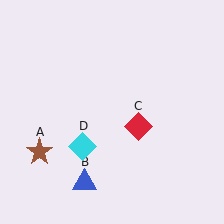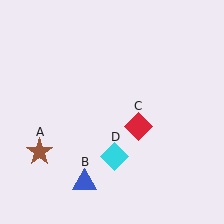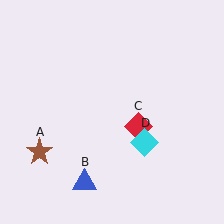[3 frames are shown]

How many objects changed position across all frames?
1 object changed position: cyan diamond (object D).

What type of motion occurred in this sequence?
The cyan diamond (object D) rotated counterclockwise around the center of the scene.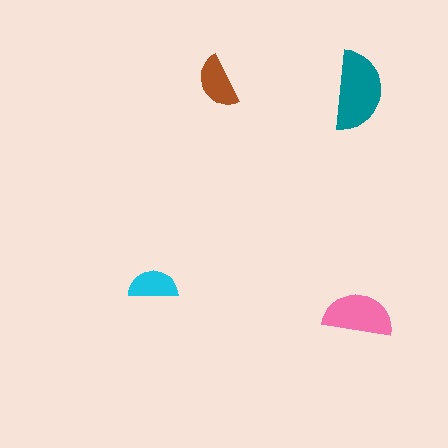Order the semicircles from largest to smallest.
the teal one, the pink one, the brown one, the cyan one.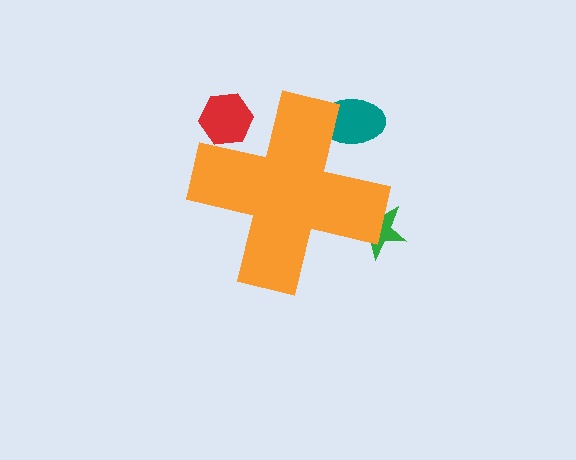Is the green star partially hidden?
Yes, the green star is partially hidden behind the orange cross.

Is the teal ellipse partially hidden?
Yes, the teal ellipse is partially hidden behind the orange cross.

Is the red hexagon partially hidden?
Yes, the red hexagon is partially hidden behind the orange cross.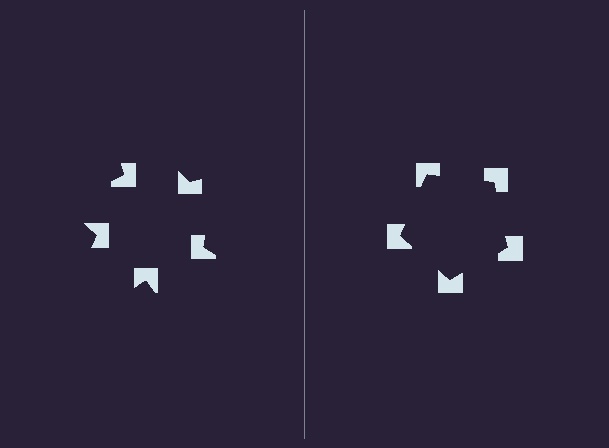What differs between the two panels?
The notched squares are positioned identically on both sides; only the wedge orientations differ. On the right they align to a pentagon; on the left they are misaligned.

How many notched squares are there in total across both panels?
10 — 5 on each side.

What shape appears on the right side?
An illusory pentagon.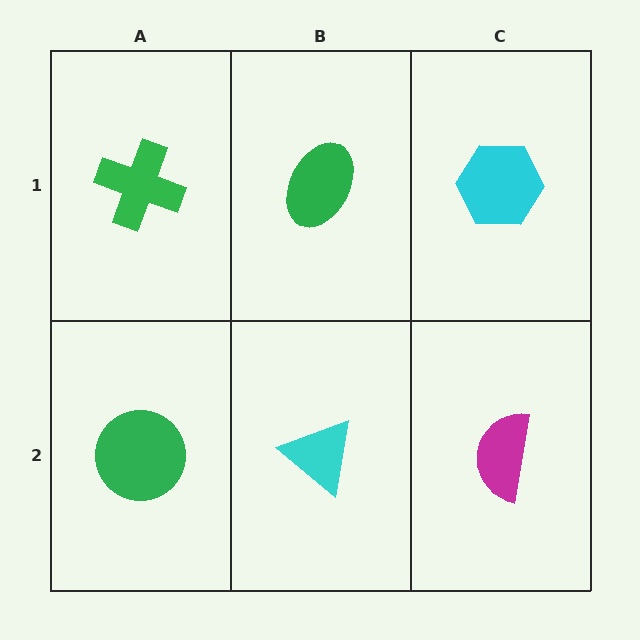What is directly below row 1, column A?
A green circle.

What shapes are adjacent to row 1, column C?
A magenta semicircle (row 2, column C), a green ellipse (row 1, column B).